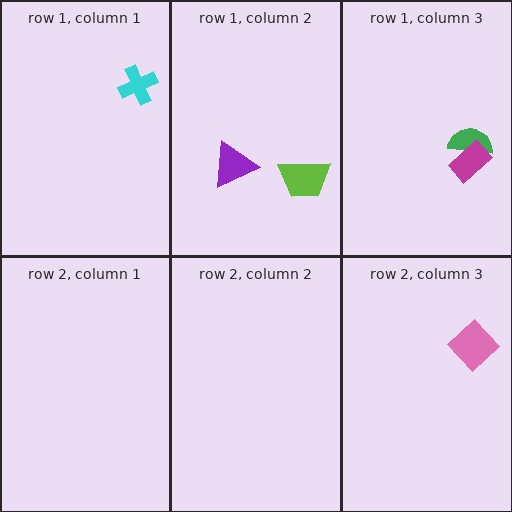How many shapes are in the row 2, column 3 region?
1.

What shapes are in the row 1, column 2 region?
The purple triangle, the lime trapezoid.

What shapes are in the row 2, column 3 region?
The pink diamond.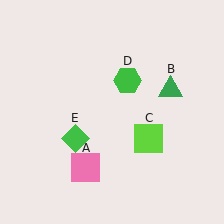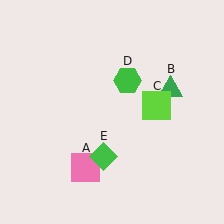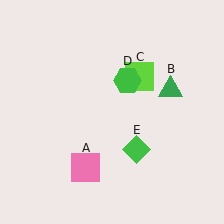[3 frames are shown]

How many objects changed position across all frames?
2 objects changed position: lime square (object C), green diamond (object E).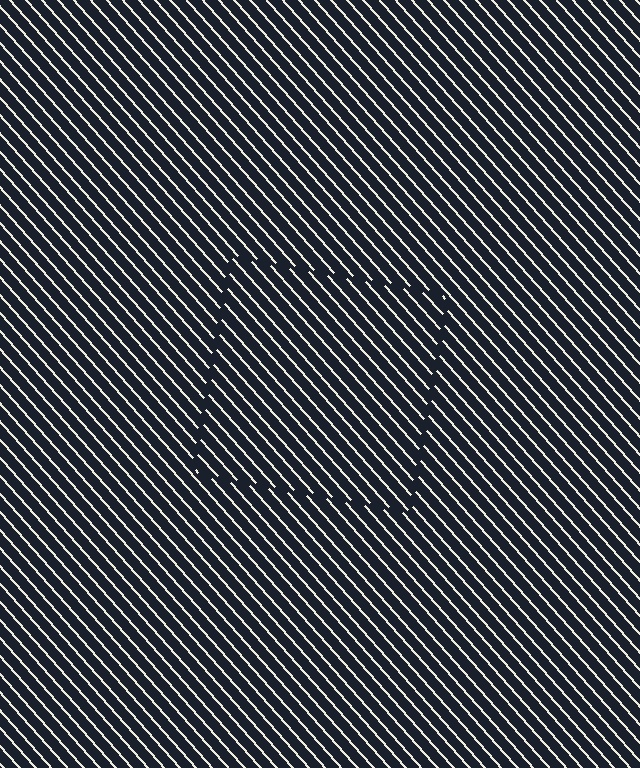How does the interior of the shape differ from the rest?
The interior of the shape contains the same grating, shifted by half a period — the contour is defined by the phase discontinuity where line-ends from the inner and outer gratings abut.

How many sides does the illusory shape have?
4 sides — the line-ends trace a square.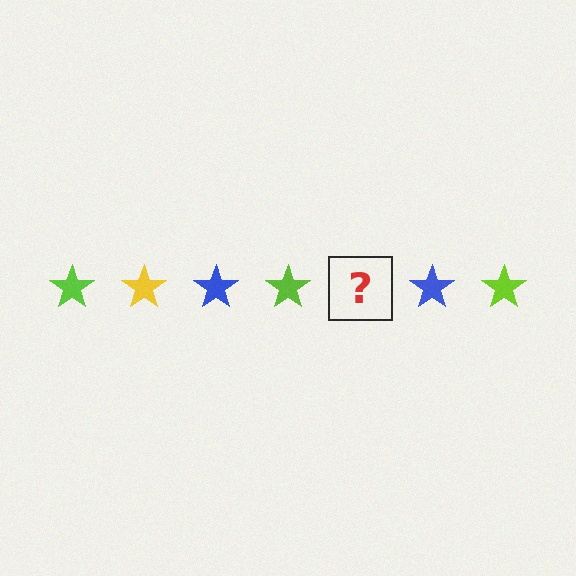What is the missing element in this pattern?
The missing element is a yellow star.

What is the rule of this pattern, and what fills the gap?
The rule is that the pattern cycles through lime, yellow, blue stars. The gap should be filled with a yellow star.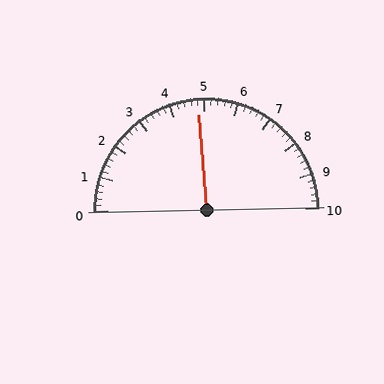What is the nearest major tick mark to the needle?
The nearest major tick mark is 5.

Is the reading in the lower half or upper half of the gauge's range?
The reading is in the lower half of the range (0 to 10).